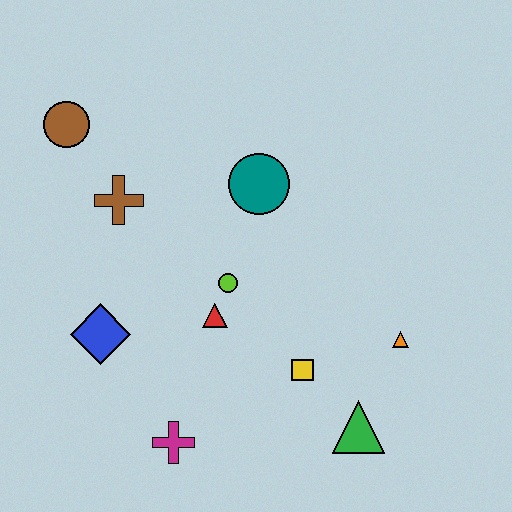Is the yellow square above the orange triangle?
No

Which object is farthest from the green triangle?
The brown circle is farthest from the green triangle.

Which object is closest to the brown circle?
The brown cross is closest to the brown circle.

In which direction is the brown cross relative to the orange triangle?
The brown cross is to the left of the orange triangle.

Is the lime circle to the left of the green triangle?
Yes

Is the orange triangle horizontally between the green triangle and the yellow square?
No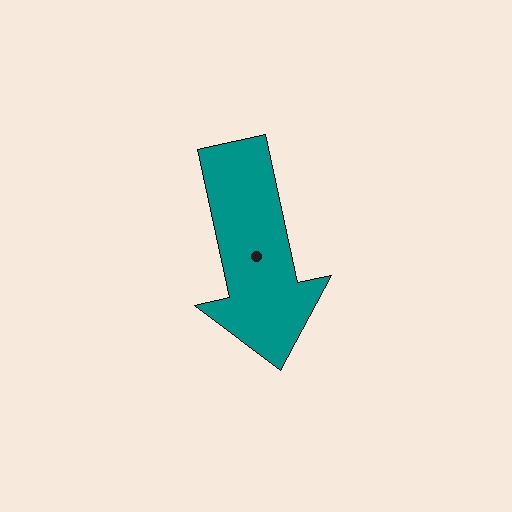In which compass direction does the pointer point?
South.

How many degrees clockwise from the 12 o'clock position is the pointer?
Approximately 168 degrees.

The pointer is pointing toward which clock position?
Roughly 6 o'clock.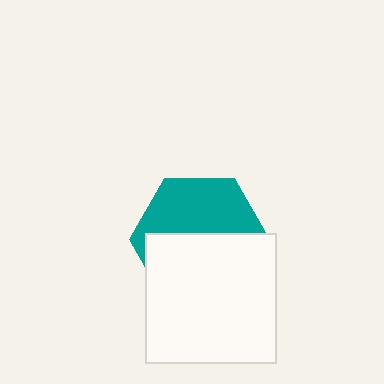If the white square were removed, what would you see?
You would see the complete teal hexagon.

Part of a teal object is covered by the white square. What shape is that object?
It is a hexagon.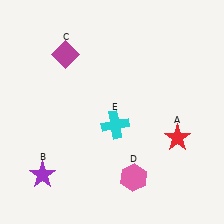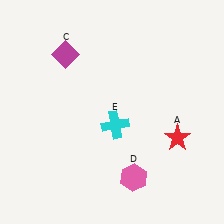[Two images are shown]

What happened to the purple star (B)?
The purple star (B) was removed in Image 2. It was in the bottom-left area of Image 1.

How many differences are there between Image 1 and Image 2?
There is 1 difference between the two images.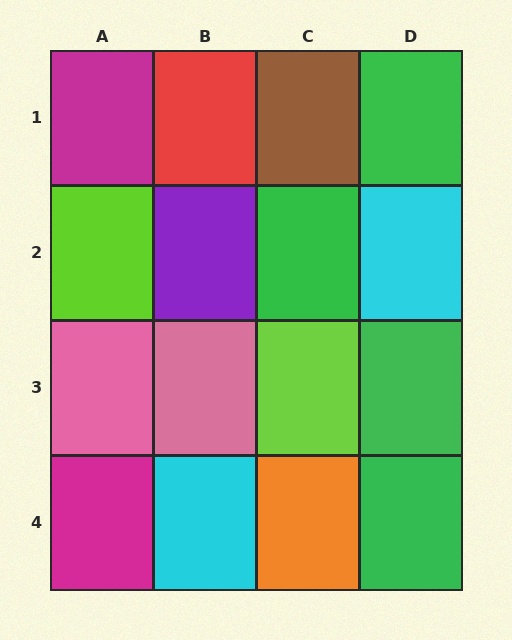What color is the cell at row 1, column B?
Red.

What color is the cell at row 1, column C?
Brown.